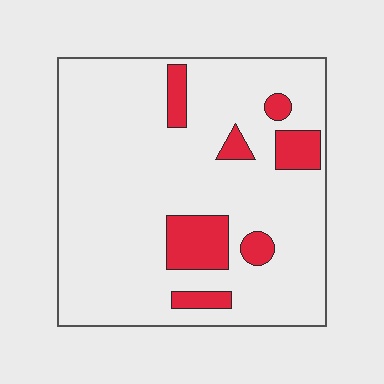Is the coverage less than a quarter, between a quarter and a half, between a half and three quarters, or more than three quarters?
Less than a quarter.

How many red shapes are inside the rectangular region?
7.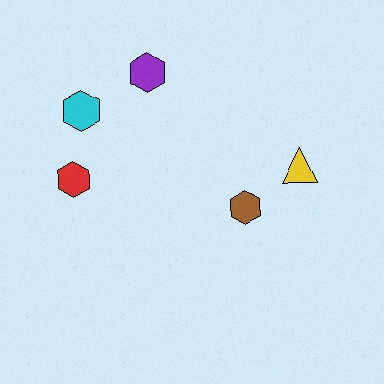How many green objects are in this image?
There are no green objects.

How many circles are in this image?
There are no circles.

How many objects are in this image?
There are 5 objects.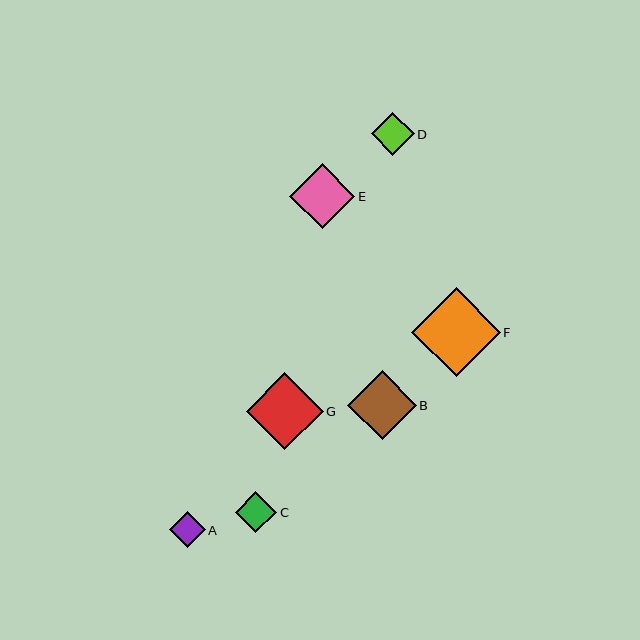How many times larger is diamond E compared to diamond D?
Diamond E is approximately 1.5 times the size of diamond D.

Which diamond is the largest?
Diamond F is the largest with a size of approximately 89 pixels.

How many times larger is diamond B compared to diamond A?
Diamond B is approximately 1.9 times the size of diamond A.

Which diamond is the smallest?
Diamond A is the smallest with a size of approximately 36 pixels.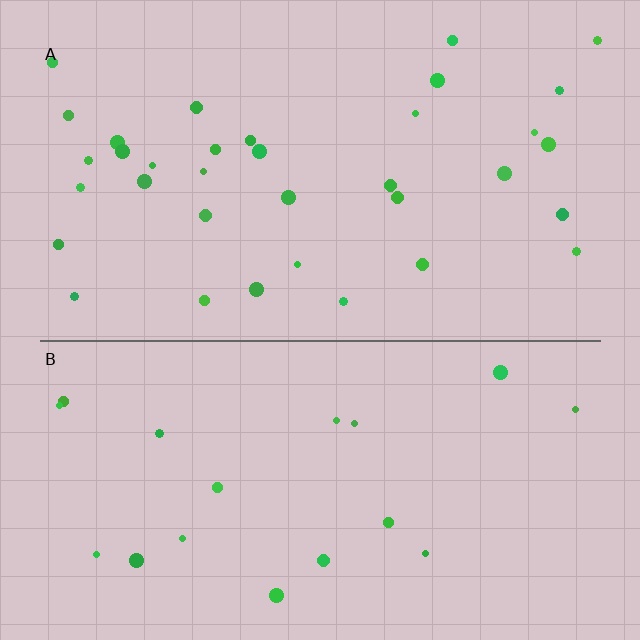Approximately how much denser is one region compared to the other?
Approximately 2.0× — region A over region B.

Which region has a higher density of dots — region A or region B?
A (the top).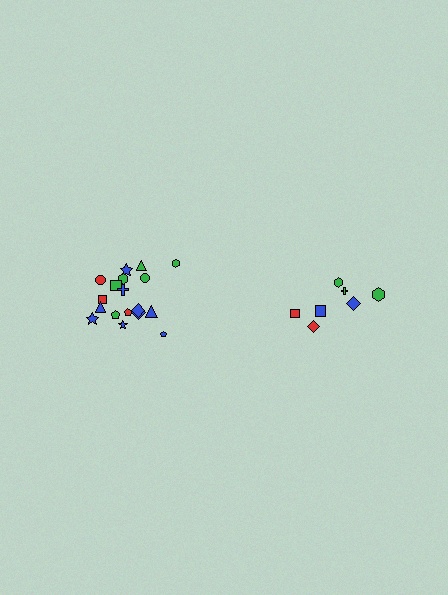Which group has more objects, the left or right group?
The left group.